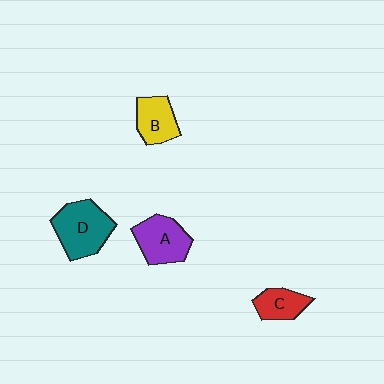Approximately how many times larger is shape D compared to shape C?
Approximately 1.8 times.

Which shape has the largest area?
Shape D (teal).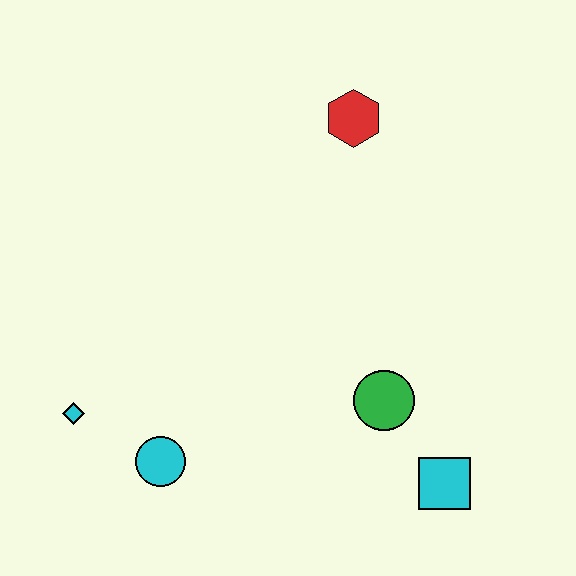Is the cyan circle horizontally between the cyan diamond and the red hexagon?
Yes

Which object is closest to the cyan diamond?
The cyan circle is closest to the cyan diamond.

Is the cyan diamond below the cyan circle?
No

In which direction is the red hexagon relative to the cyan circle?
The red hexagon is above the cyan circle.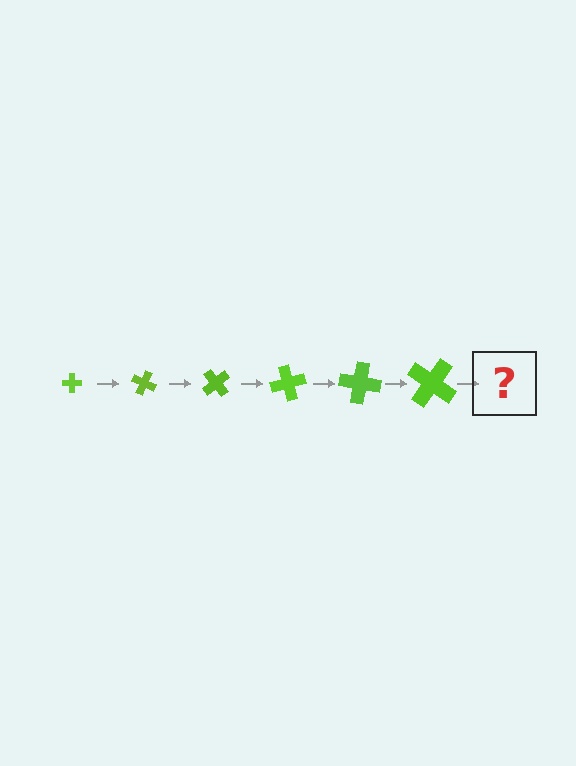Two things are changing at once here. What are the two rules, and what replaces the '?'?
The two rules are that the cross grows larger each step and it rotates 25 degrees each step. The '?' should be a cross, larger than the previous one and rotated 150 degrees from the start.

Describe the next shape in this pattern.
It should be a cross, larger than the previous one and rotated 150 degrees from the start.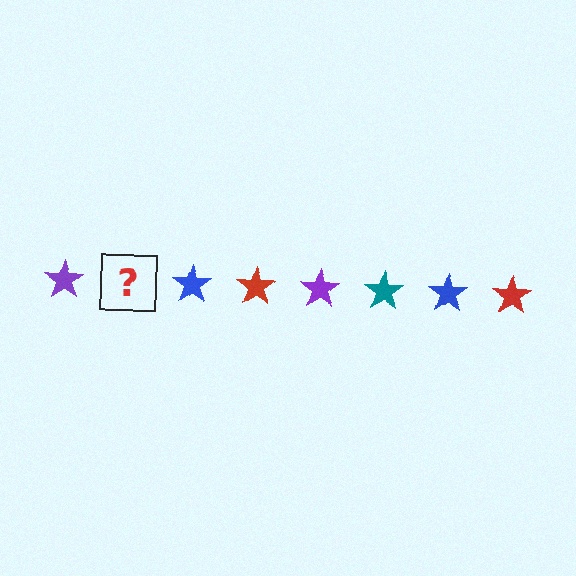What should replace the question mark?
The question mark should be replaced with a teal star.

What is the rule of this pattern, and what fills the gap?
The rule is that the pattern cycles through purple, teal, blue, red stars. The gap should be filled with a teal star.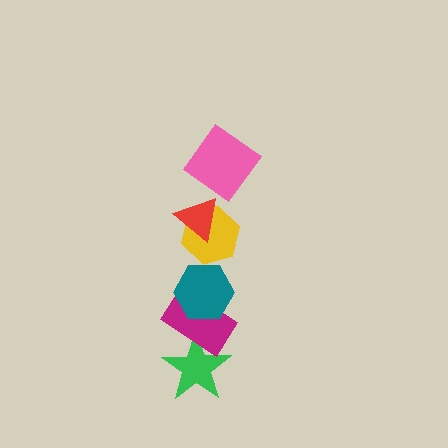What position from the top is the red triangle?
The red triangle is 2nd from the top.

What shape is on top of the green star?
The magenta rectangle is on top of the green star.